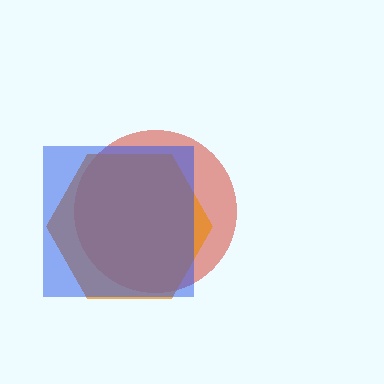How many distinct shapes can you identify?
There are 3 distinct shapes: a red circle, an orange hexagon, a blue square.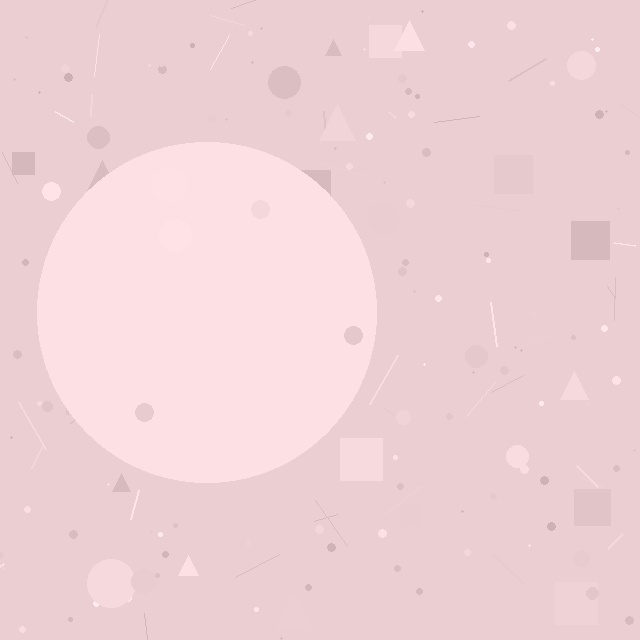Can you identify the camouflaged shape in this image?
The camouflaged shape is a circle.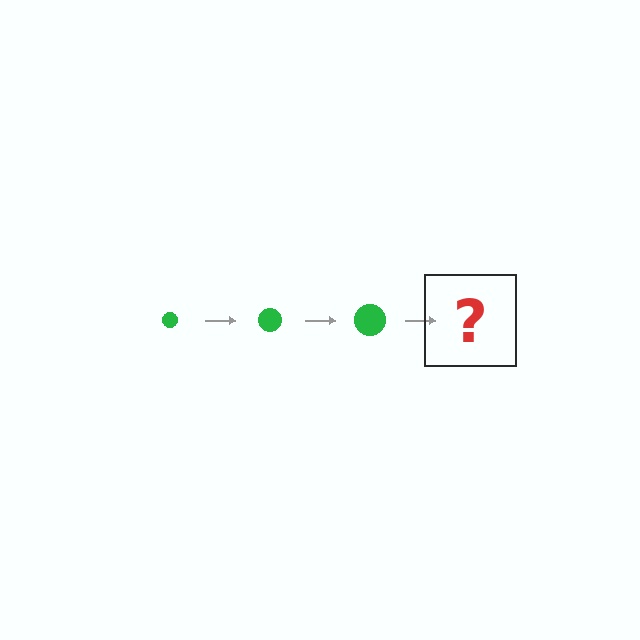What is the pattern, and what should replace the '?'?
The pattern is that the circle gets progressively larger each step. The '?' should be a green circle, larger than the previous one.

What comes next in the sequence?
The next element should be a green circle, larger than the previous one.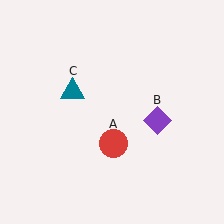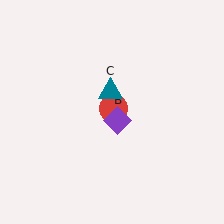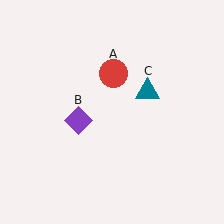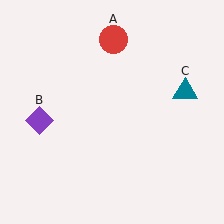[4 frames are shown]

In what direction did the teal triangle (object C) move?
The teal triangle (object C) moved right.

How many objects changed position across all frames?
3 objects changed position: red circle (object A), purple diamond (object B), teal triangle (object C).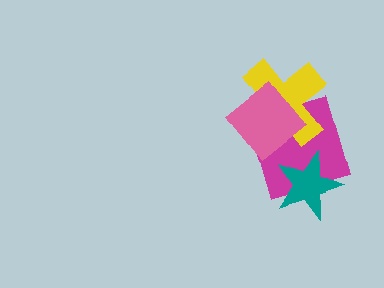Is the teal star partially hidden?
No, no other shape covers it.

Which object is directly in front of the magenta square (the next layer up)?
The teal star is directly in front of the magenta square.